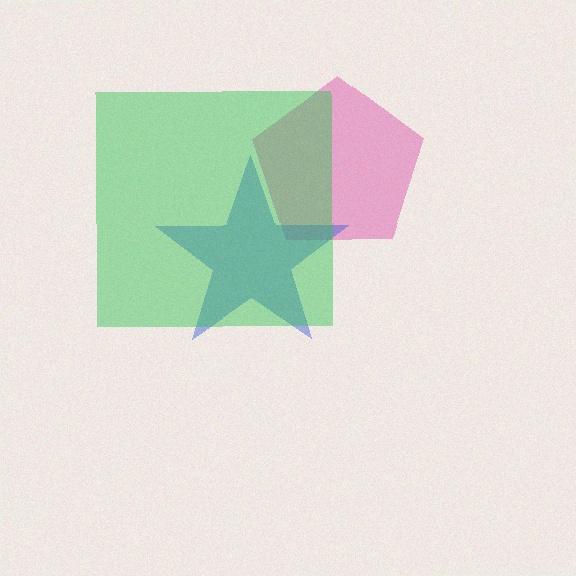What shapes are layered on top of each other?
The layered shapes are: a pink pentagon, a blue star, a green square.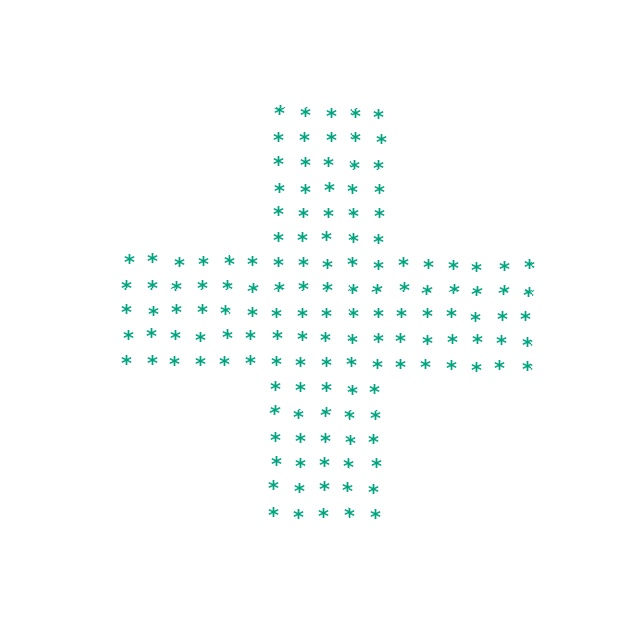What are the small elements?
The small elements are asterisks.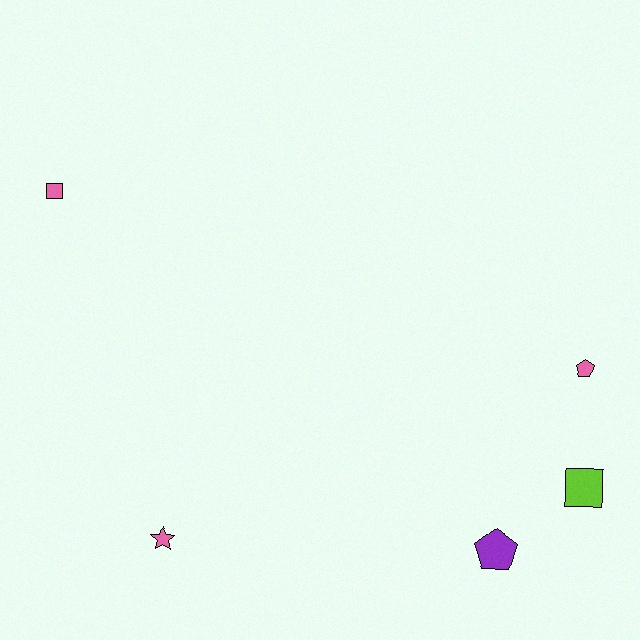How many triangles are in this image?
There are no triangles.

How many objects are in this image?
There are 5 objects.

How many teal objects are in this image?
There are no teal objects.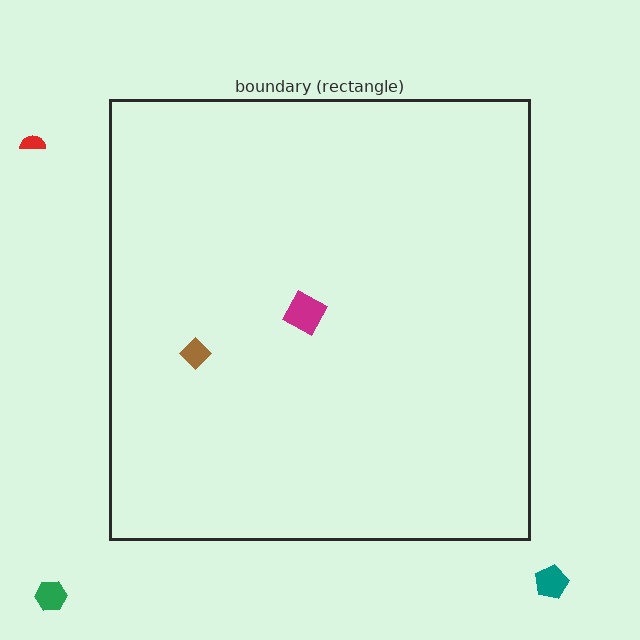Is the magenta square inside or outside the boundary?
Inside.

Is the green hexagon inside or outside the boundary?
Outside.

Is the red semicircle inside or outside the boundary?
Outside.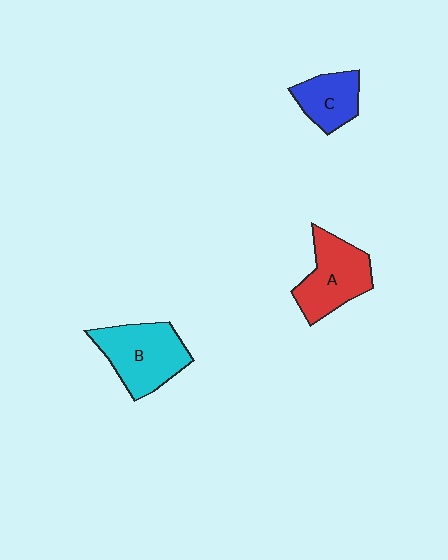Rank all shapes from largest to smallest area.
From largest to smallest: B (cyan), A (red), C (blue).